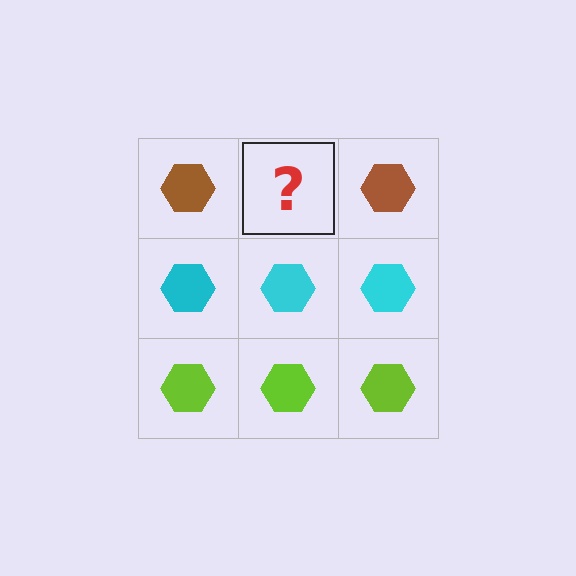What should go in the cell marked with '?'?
The missing cell should contain a brown hexagon.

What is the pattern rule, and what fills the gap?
The rule is that each row has a consistent color. The gap should be filled with a brown hexagon.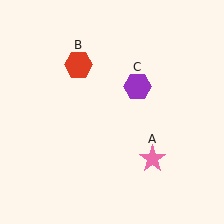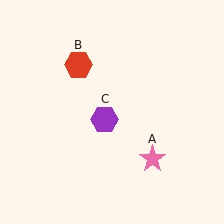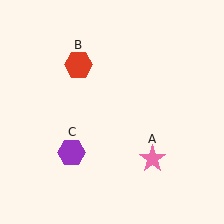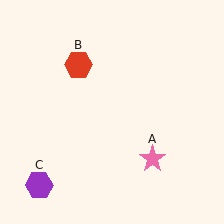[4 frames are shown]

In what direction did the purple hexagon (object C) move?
The purple hexagon (object C) moved down and to the left.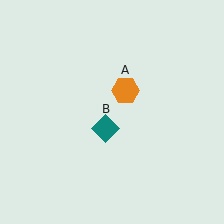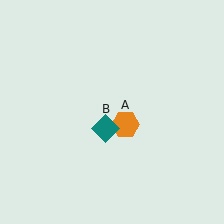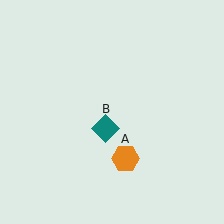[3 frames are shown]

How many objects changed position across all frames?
1 object changed position: orange hexagon (object A).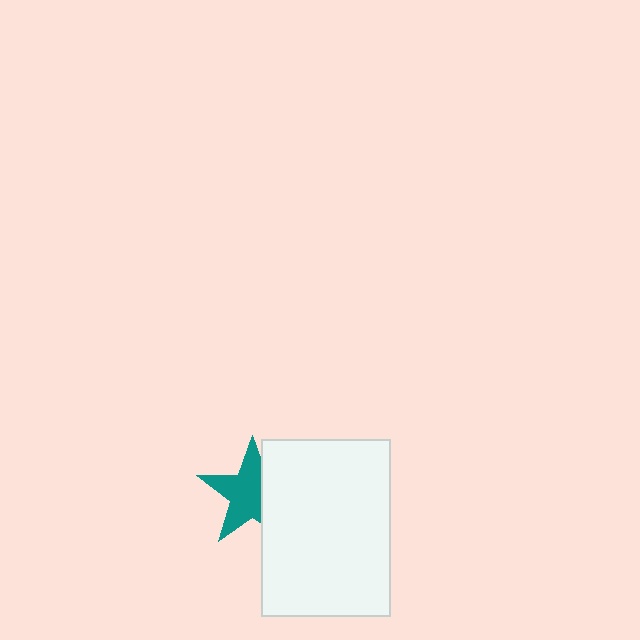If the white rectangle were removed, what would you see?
You would see the complete teal star.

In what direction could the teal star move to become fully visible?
The teal star could move left. That would shift it out from behind the white rectangle entirely.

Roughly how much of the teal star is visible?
Most of it is visible (roughly 66%).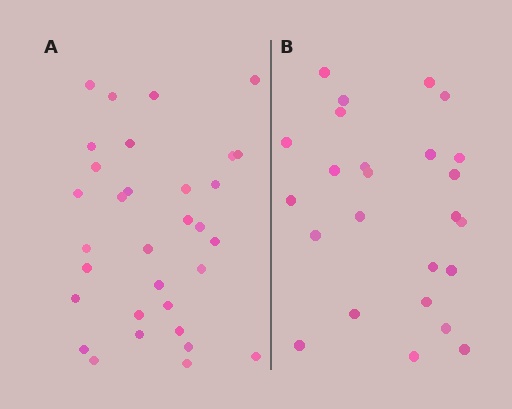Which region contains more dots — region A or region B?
Region A (the left region) has more dots.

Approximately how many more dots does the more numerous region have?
Region A has roughly 8 or so more dots than region B.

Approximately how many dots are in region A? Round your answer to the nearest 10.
About 30 dots. (The exact count is 32, which rounds to 30.)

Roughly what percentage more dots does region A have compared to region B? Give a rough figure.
About 30% more.